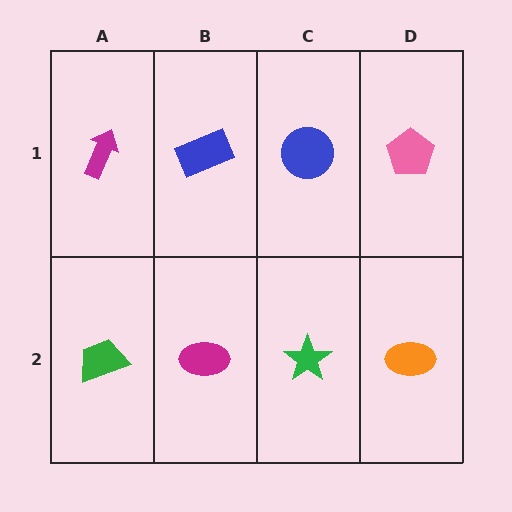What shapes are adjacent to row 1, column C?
A green star (row 2, column C), a blue rectangle (row 1, column B), a pink pentagon (row 1, column D).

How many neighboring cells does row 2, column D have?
2.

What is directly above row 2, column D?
A pink pentagon.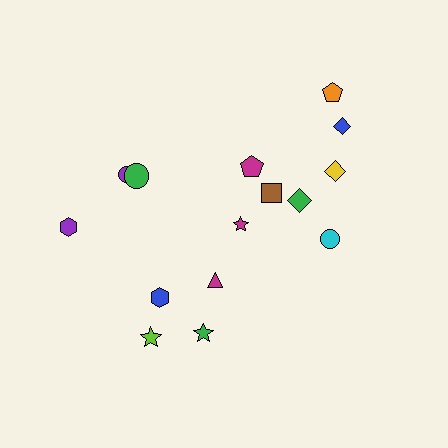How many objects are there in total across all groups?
There are 15 objects.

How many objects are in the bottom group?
There are 4 objects.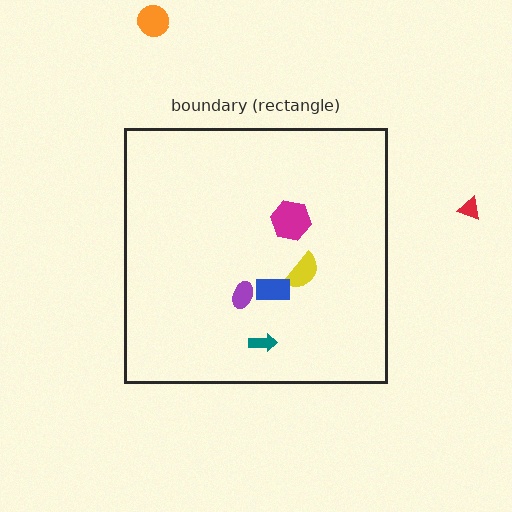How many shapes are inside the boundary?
5 inside, 2 outside.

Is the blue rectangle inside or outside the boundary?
Inside.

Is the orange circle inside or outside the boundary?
Outside.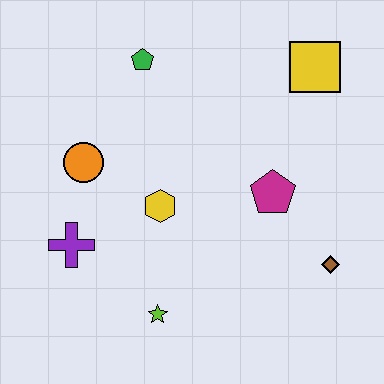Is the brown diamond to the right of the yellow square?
Yes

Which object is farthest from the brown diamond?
The green pentagon is farthest from the brown diamond.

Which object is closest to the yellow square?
The magenta pentagon is closest to the yellow square.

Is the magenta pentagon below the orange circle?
Yes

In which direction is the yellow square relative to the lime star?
The yellow square is above the lime star.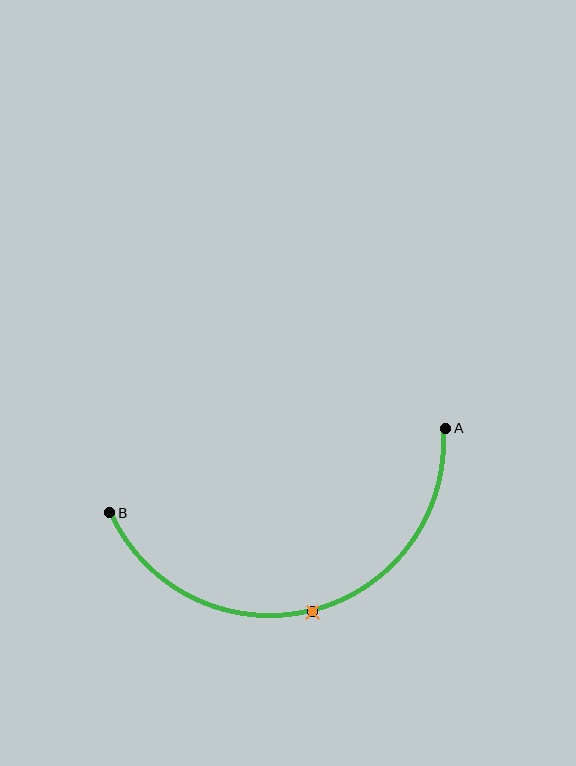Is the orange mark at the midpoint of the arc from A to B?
Yes. The orange mark lies on the arc at equal arc-length from both A and B — it is the arc midpoint.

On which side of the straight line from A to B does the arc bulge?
The arc bulges below the straight line connecting A and B.